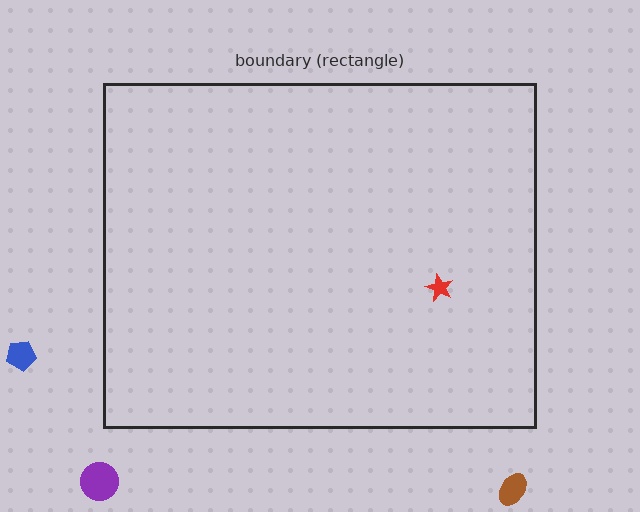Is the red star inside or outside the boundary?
Inside.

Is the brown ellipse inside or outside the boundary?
Outside.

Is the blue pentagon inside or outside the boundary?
Outside.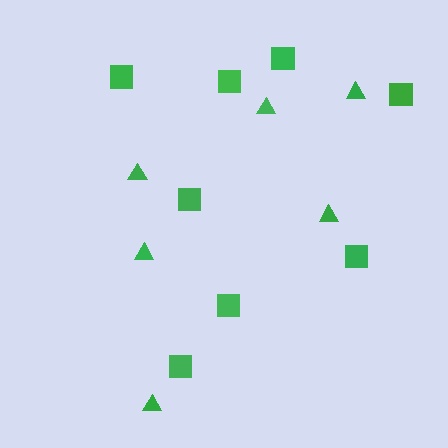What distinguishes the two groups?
There are 2 groups: one group of squares (8) and one group of triangles (6).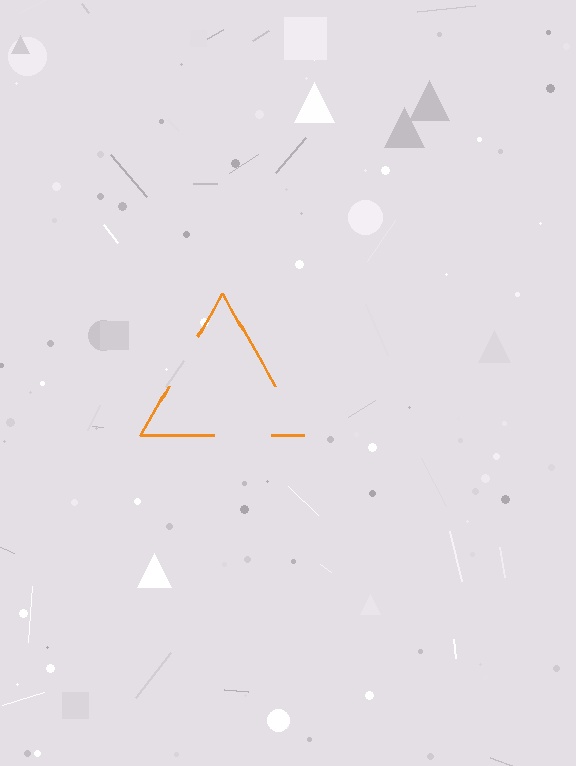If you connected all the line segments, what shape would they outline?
They would outline a triangle.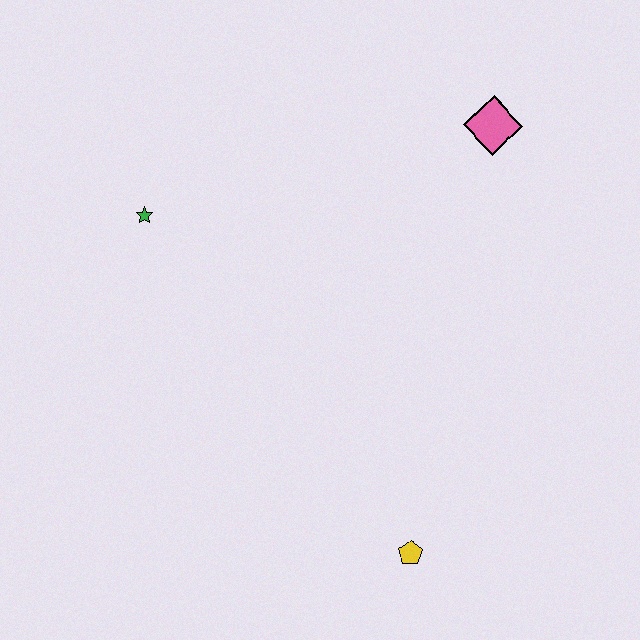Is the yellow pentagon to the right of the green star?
Yes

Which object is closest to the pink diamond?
The green star is closest to the pink diamond.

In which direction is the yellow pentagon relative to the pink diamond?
The yellow pentagon is below the pink diamond.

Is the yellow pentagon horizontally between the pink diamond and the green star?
Yes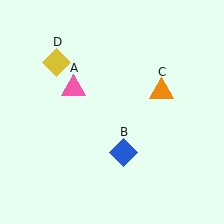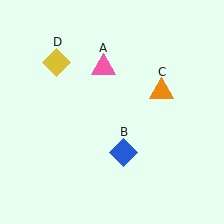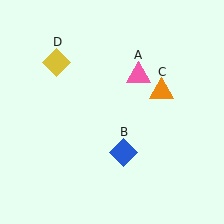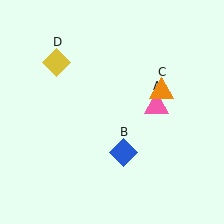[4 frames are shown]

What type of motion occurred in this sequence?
The pink triangle (object A) rotated clockwise around the center of the scene.